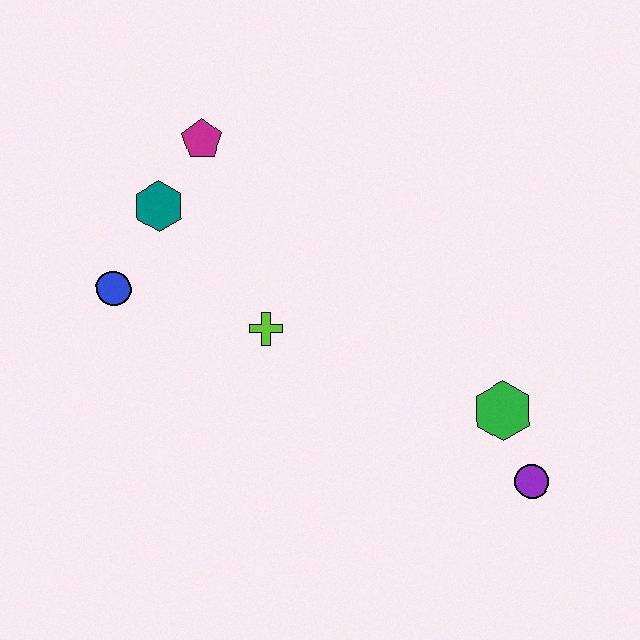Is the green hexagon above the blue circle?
No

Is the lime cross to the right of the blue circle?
Yes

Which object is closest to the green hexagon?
The purple circle is closest to the green hexagon.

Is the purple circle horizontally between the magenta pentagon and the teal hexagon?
No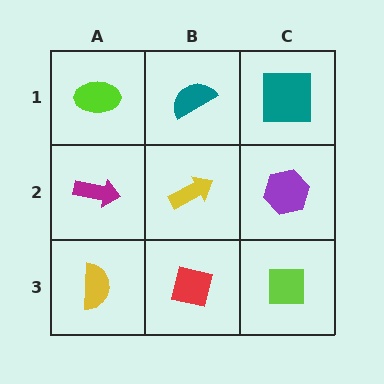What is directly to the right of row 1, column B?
A teal square.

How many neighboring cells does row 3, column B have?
3.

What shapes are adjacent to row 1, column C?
A purple hexagon (row 2, column C), a teal semicircle (row 1, column B).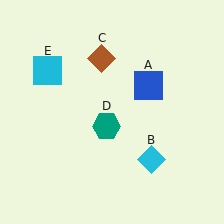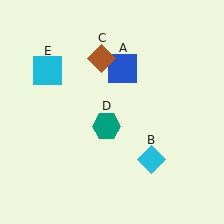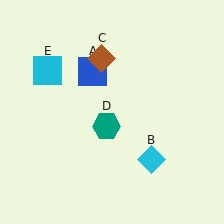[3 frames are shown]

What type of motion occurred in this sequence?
The blue square (object A) rotated counterclockwise around the center of the scene.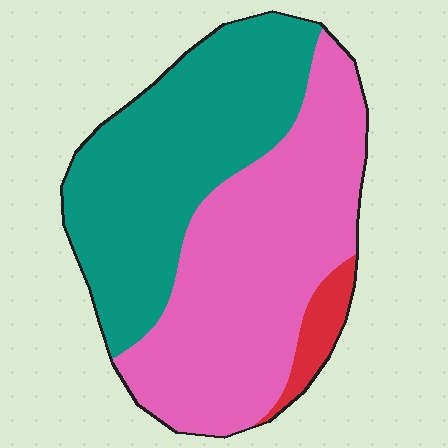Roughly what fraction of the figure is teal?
Teal covers around 45% of the figure.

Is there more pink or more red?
Pink.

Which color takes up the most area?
Pink, at roughly 50%.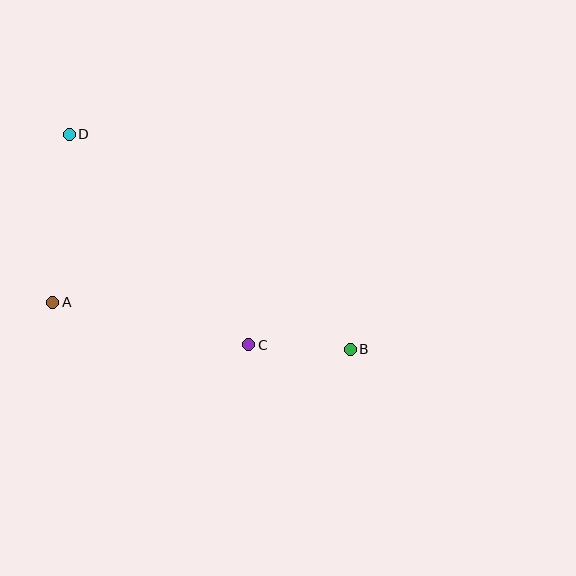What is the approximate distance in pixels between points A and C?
The distance between A and C is approximately 201 pixels.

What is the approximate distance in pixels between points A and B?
The distance between A and B is approximately 301 pixels.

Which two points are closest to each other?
Points B and C are closest to each other.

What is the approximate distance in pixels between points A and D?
The distance between A and D is approximately 168 pixels.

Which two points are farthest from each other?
Points B and D are farthest from each other.